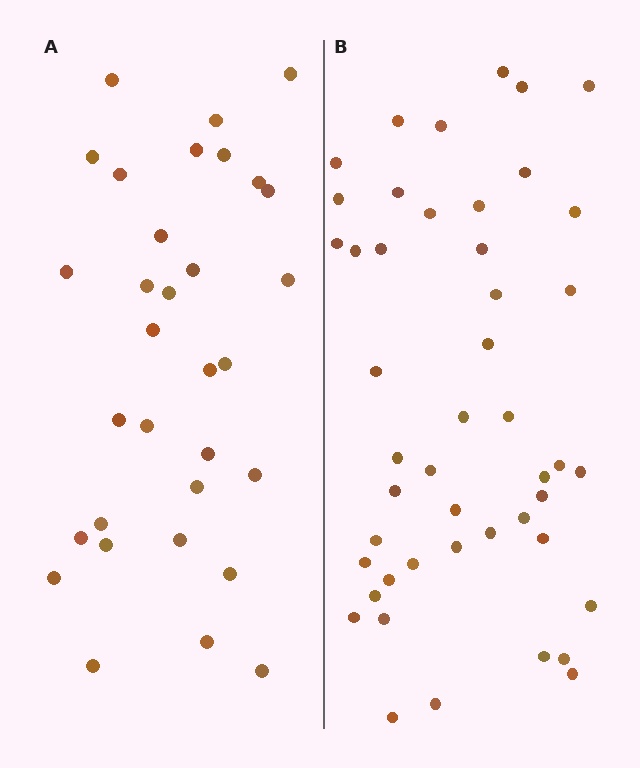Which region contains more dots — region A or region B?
Region B (the right region) has more dots.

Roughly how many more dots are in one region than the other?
Region B has approximately 15 more dots than region A.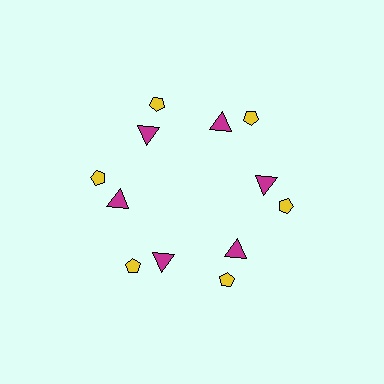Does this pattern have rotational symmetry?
Yes, this pattern has 6-fold rotational symmetry. It looks the same after rotating 60 degrees around the center.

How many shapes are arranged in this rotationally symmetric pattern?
There are 12 shapes, arranged in 6 groups of 2.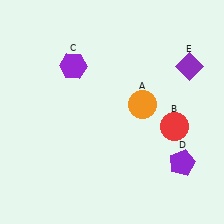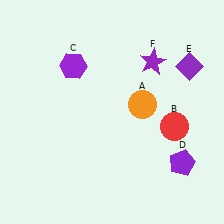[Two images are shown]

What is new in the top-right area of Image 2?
A purple star (F) was added in the top-right area of Image 2.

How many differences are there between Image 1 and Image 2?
There is 1 difference between the two images.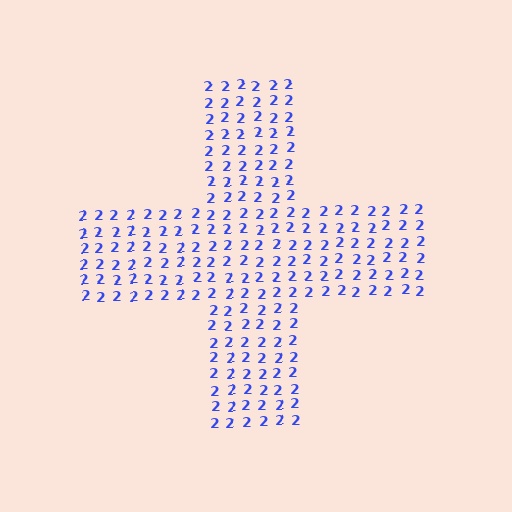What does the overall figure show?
The overall figure shows a cross.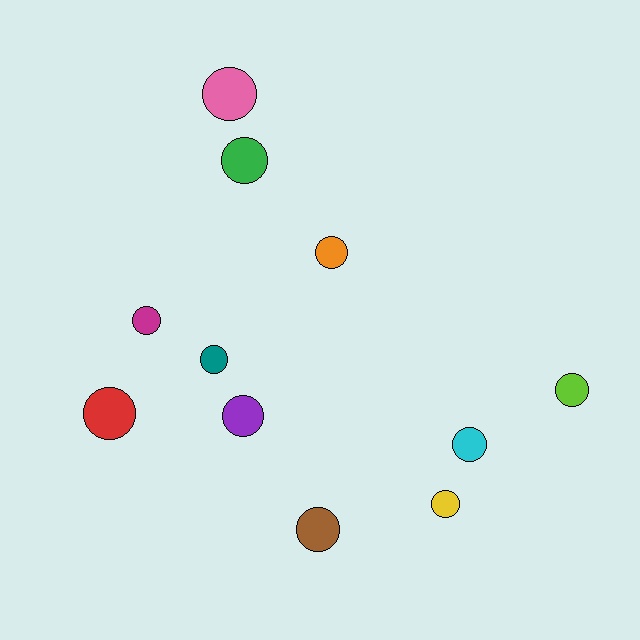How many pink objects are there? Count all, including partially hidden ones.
There is 1 pink object.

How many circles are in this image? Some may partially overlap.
There are 11 circles.